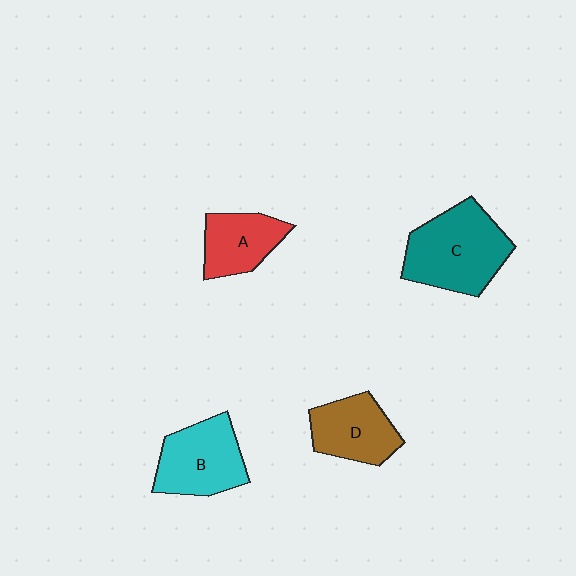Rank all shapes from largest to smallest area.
From largest to smallest: C (teal), B (cyan), D (brown), A (red).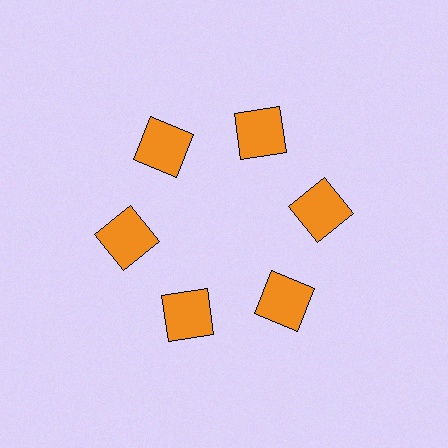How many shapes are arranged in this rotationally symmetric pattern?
There are 6 shapes, arranged in 6 groups of 1.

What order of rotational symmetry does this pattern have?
This pattern has 6-fold rotational symmetry.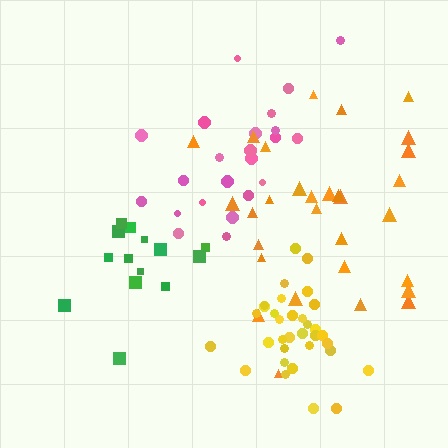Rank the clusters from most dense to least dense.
yellow, pink, green, orange.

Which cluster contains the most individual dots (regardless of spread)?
Yellow (33).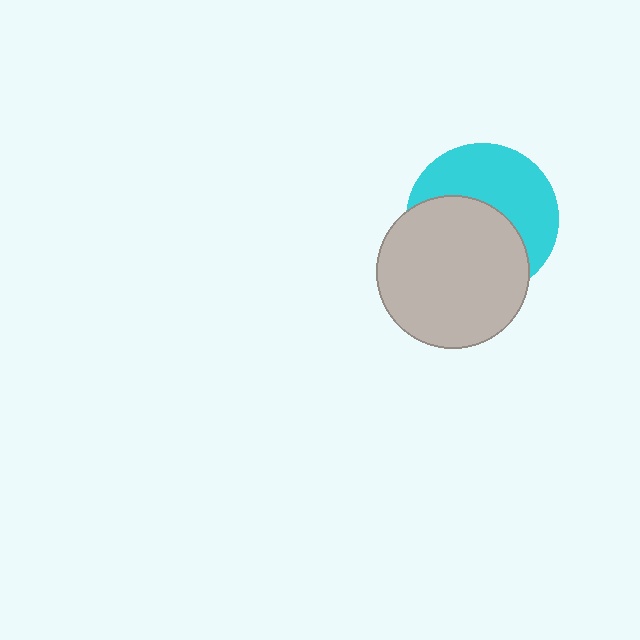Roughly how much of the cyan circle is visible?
About half of it is visible (roughly 49%).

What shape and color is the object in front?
The object in front is a light gray circle.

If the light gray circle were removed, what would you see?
You would see the complete cyan circle.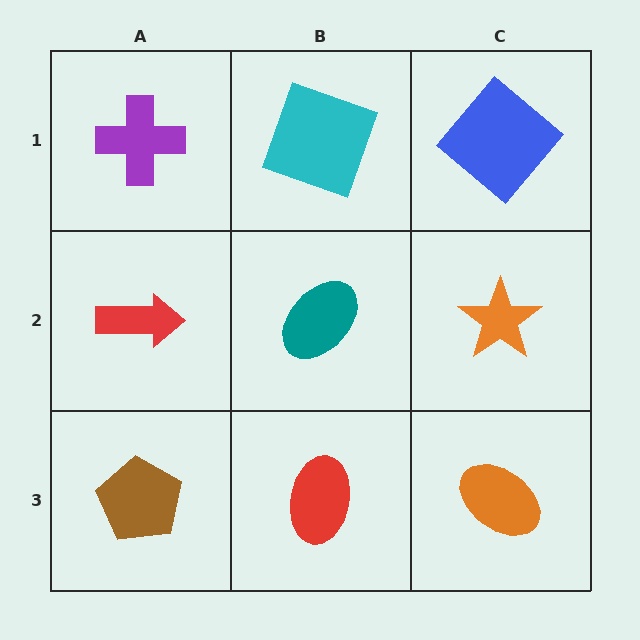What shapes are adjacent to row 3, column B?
A teal ellipse (row 2, column B), a brown pentagon (row 3, column A), an orange ellipse (row 3, column C).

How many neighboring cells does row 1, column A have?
2.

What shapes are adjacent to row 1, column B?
A teal ellipse (row 2, column B), a purple cross (row 1, column A), a blue diamond (row 1, column C).